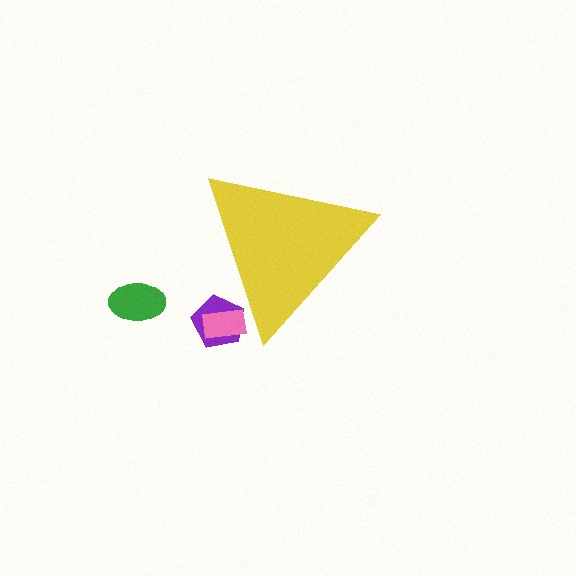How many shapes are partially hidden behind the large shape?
2 shapes are partially hidden.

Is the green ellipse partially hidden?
No, the green ellipse is fully visible.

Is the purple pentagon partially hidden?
Yes, the purple pentagon is partially hidden behind the yellow triangle.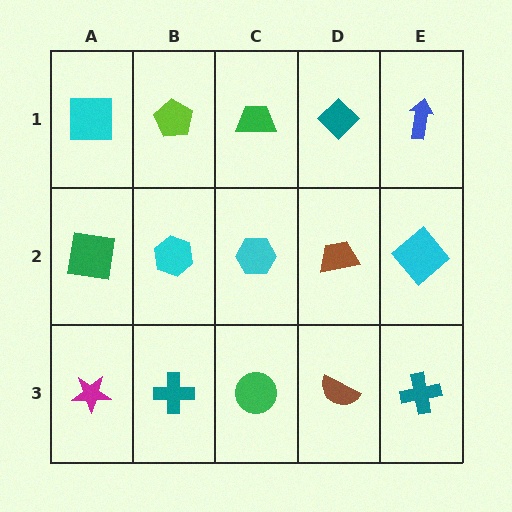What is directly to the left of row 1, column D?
A green trapezoid.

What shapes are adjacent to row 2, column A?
A cyan square (row 1, column A), a magenta star (row 3, column A), a cyan hexagon (row 2, column B).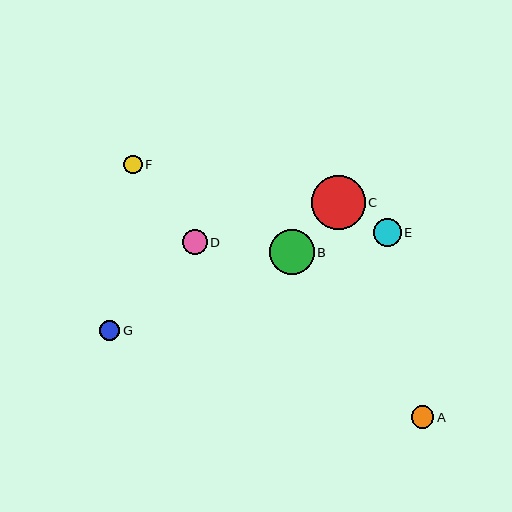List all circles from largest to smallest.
From largest to smallest: C, B, E, D, A, G, F.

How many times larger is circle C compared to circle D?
Circle C is approximately 2.2 times the size of circle D.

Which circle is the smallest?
Circle F is the smallest with a size of approximately 19 pixels.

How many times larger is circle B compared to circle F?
Circle B is approximately 2.4 times the size of circle F.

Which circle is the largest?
Circle C is the largest with a size of approximately 53 pixels.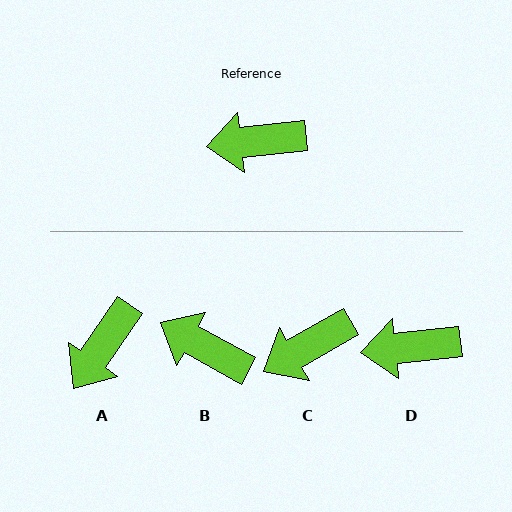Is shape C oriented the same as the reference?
No, it is off by about 23 degrees.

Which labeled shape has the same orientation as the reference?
D.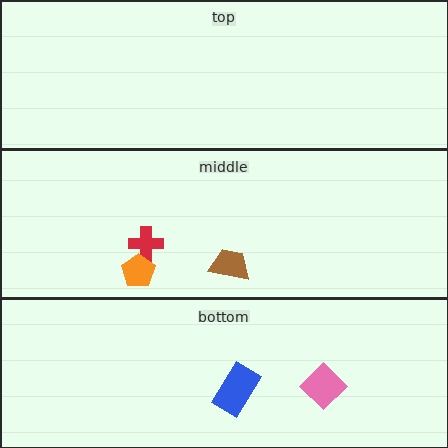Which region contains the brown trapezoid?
The middle region.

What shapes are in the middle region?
The red cross, the brown trapezoid, the orange pentagon.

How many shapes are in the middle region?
3.